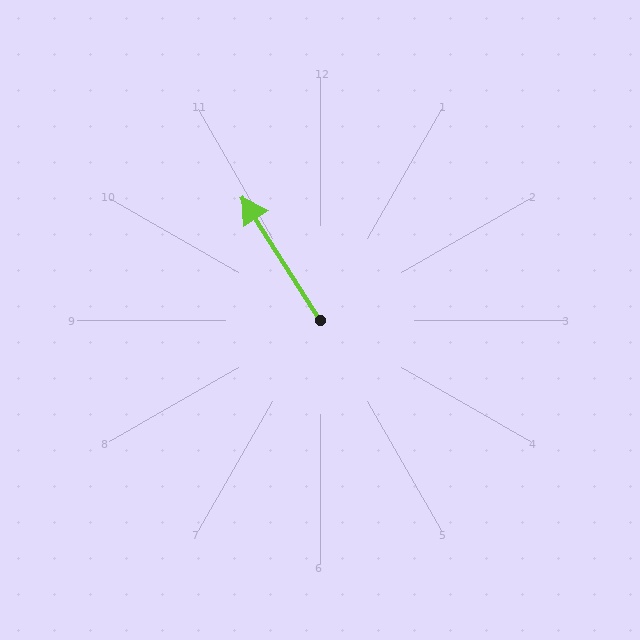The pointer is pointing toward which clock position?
Roughly 11 o'clock.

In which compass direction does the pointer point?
Northwest.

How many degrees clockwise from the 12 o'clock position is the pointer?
Approximately 328 degrees.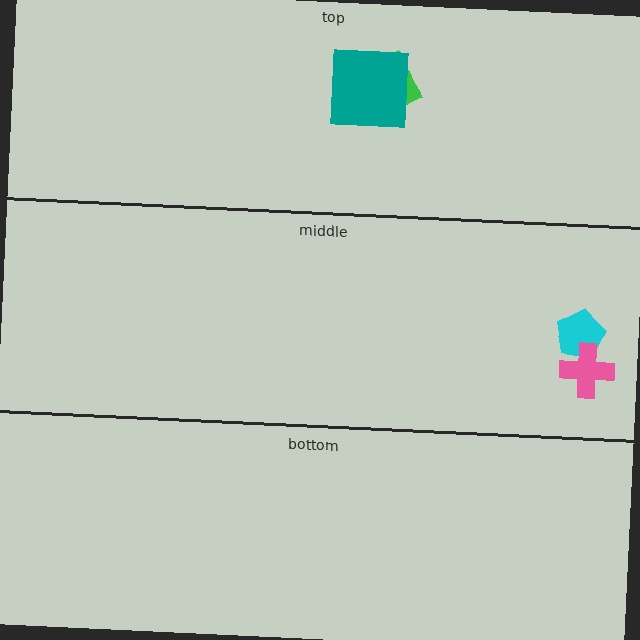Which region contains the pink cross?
The middle region.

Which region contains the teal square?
The top region.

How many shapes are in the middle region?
2.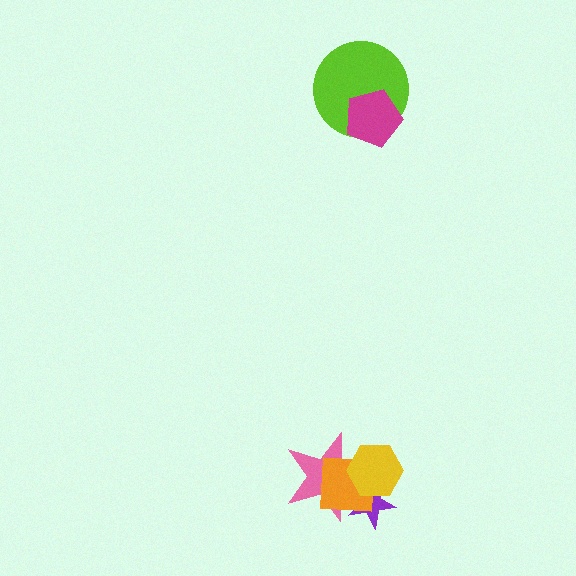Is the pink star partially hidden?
Yes, it is partially covered by another shape.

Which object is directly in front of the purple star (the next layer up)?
The orange square is directly in front of the purple star.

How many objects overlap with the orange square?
3 objects overlap with the orange square.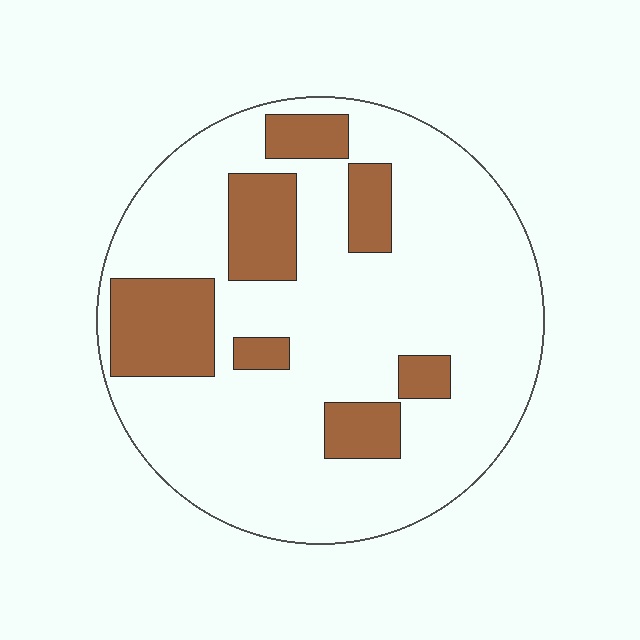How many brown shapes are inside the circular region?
7.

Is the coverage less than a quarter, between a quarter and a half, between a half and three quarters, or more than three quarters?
Less than a quarter.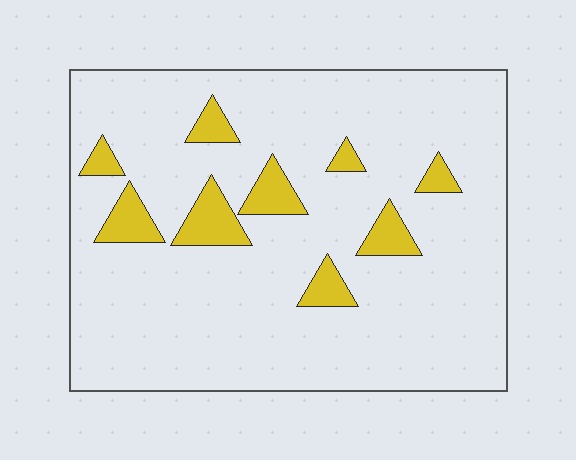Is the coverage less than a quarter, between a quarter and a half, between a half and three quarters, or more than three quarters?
Less than a quarter.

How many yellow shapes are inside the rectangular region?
9.